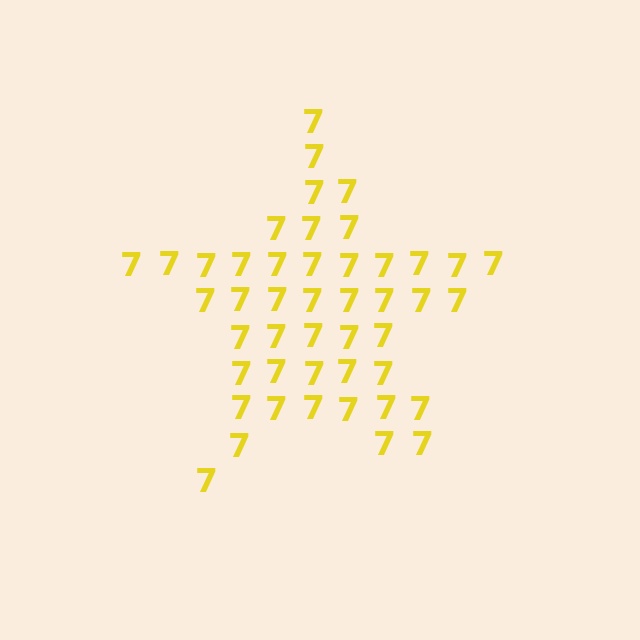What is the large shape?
The large shape is a star.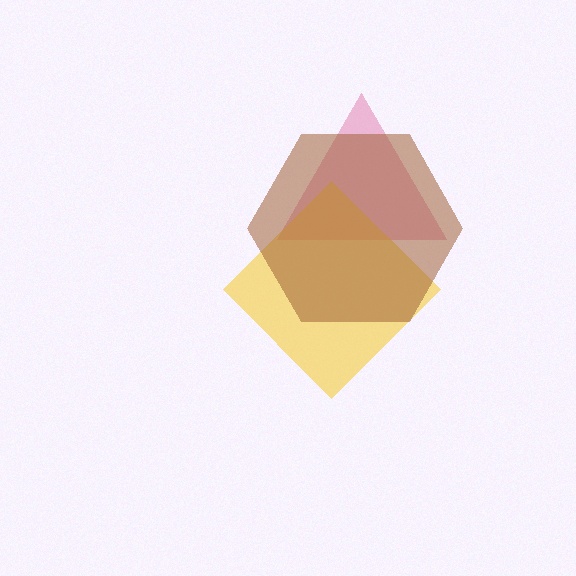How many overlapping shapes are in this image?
There are 3 overlapping shapes in the image.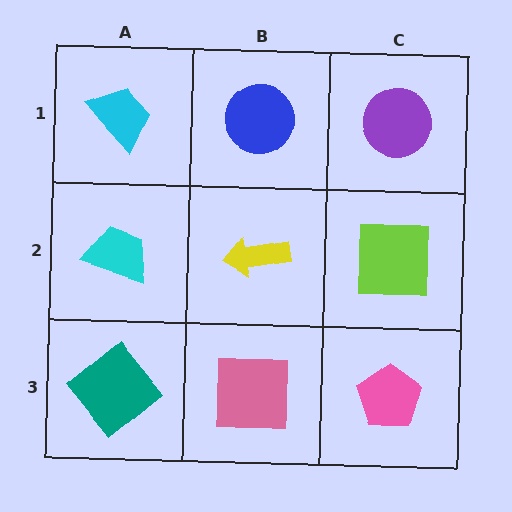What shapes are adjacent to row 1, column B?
A yellow arrow (row 2, column B), a cyan trapezoid (row 1, column A), a purple circle (row 1, column C).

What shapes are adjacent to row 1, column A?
A cyan trapezoid (row 2, column A), a blue circle (row 1, column B).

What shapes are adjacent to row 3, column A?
A cyan trapezoid (row 2, column A), a pink square (row 3, column B).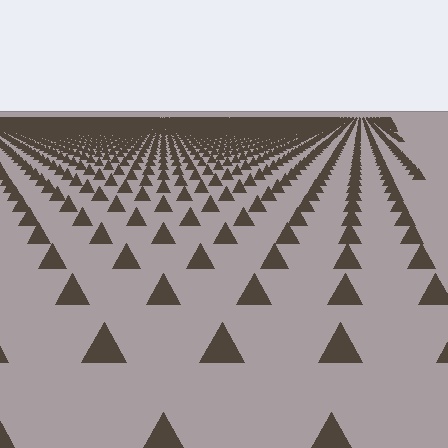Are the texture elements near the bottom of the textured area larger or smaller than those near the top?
Larger. Near the bottom, elements are closer to the viewer and appear at a bigger on-screen size.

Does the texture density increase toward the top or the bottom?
Density increases toward the top.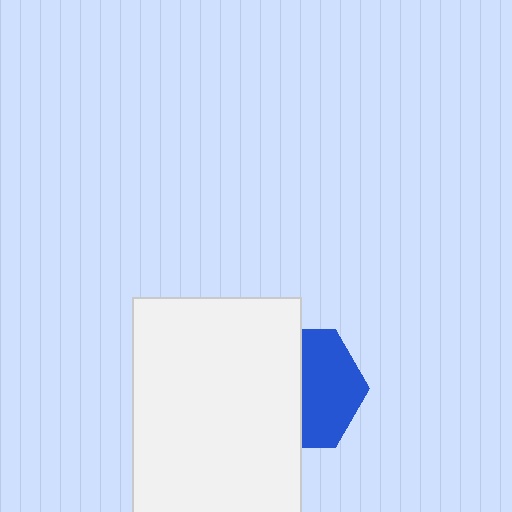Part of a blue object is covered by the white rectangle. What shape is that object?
It is a hexagon.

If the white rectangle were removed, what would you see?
You would see the complete blue hexagon.